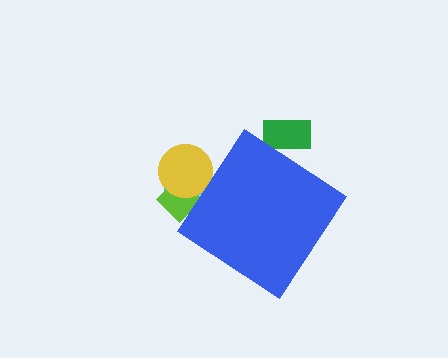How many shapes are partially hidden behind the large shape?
4 shapes are partially hidden.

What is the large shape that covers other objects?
A blue diamond.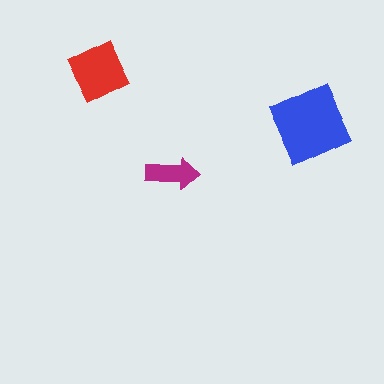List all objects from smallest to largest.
The magenta arrow, the red diamond, the blue square.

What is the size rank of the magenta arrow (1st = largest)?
3rd.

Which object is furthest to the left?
The red diamond is leftmost.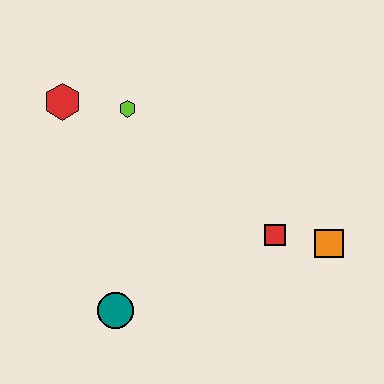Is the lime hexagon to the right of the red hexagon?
Yes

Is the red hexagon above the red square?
Yes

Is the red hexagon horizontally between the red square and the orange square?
No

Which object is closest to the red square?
The orange square is closest to the red square.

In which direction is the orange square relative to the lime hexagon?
The orange square is to the right of the lime hexagon.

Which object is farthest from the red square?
The red hexagon is farthest from the red square.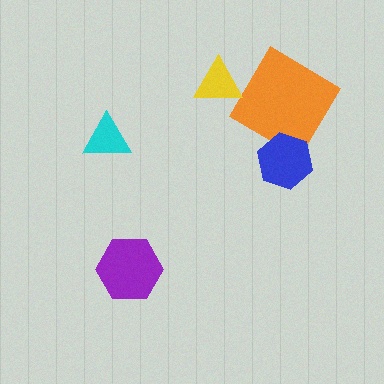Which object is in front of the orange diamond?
The blue hexagon is in front of the orange diamond.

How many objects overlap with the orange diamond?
1 object overlaps with the orange diamond.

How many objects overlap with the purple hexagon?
0 objects overlap with the purple hexagon.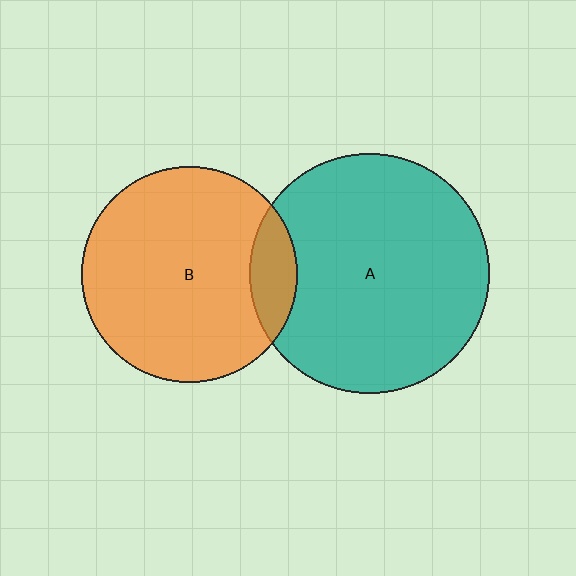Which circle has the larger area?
Circle A (teal).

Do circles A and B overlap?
Yes.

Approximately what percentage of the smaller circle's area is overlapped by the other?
Approximately 10%.